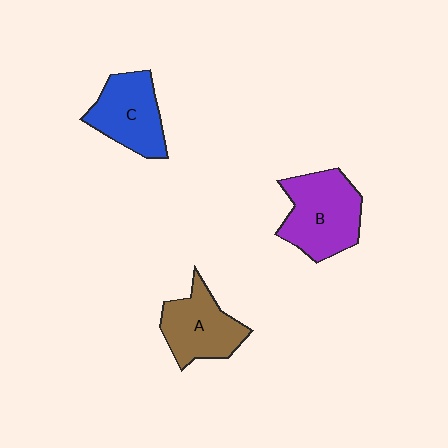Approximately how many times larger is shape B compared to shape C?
Approximately 1.2 times.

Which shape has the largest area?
Shape B (purple).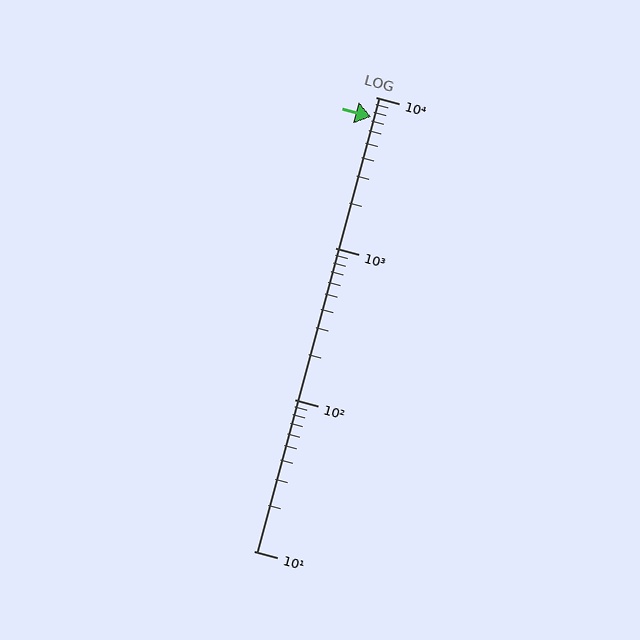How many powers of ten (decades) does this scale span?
The scale spans 3 decades, from 10 to 10000.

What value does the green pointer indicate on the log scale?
The pointer indicates approximately 7400.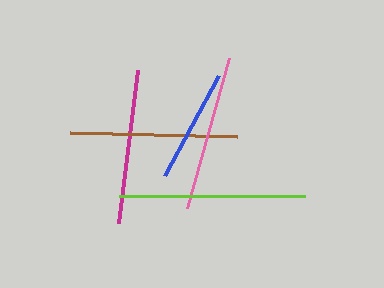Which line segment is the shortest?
The blue line is the shortest at approximately 113 pixels.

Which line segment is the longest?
The lime line is the longest at approximately 186 pixels.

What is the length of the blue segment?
The blue segment is approximately 113 pixels long.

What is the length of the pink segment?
The pink segment is approximately 156 pixels long.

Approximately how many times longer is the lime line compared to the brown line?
The lime line is approximately 1.1 times the length of the brown line.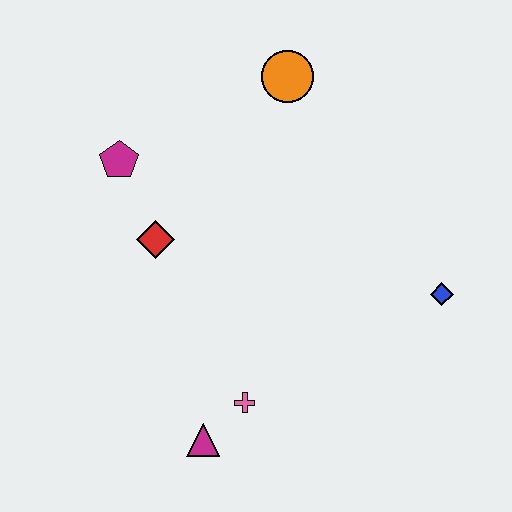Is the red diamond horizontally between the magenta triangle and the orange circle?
No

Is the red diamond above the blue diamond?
Yes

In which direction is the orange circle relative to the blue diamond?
The orange circle is above the blue diamond.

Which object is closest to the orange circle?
The magenta pentagon is closest to the orange circle.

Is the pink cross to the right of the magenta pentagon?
Yes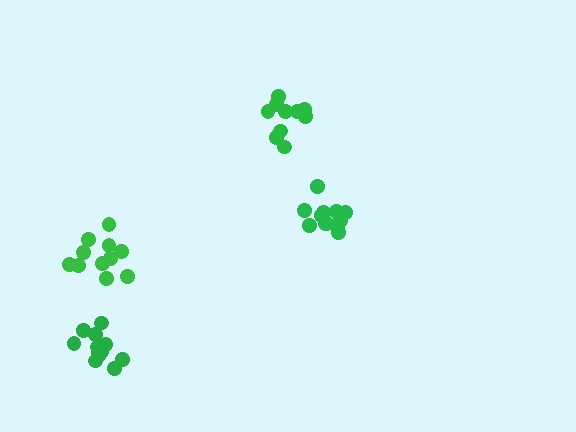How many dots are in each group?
Group 1: 12 dots, Group 2: 13 dots, Group 3: 11 dots, Group 4: 11 dots (47 total).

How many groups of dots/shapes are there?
There are 4 groups.